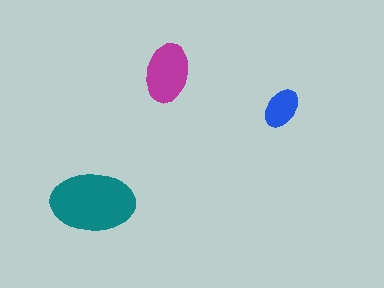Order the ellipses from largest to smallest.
the teal one, the magenta one, the blue one.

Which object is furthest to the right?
The blue ellipse is rightmost.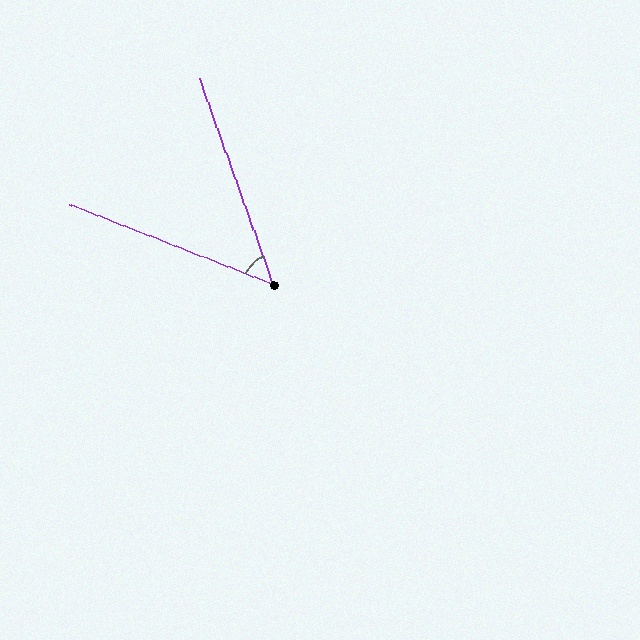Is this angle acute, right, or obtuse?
It is acute.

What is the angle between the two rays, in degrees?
Approximately 49 degrees.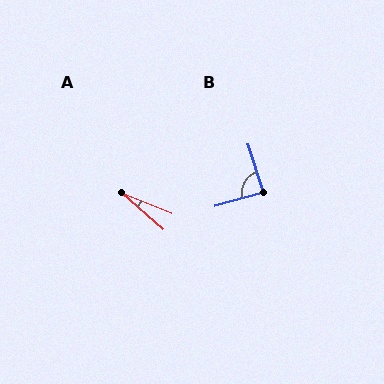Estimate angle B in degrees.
Approximately 88 degrees.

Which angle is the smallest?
A, at approximately 19 degrees.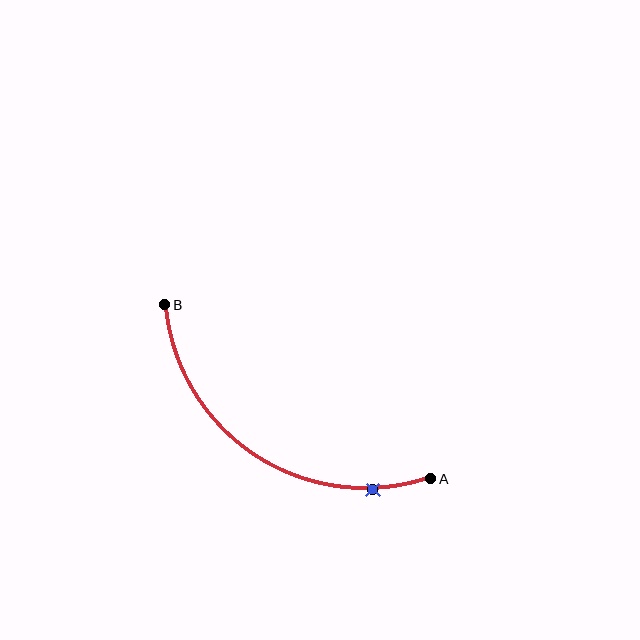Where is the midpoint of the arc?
The arc midpoint is the point on the curve farthest from the straight line joining A and B. It sits below that line.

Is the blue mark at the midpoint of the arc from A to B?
No. The blue mark lies on the arc but is closer to endpoint A. The arc midpoint would be at the point on the curve equidistant along the arc from both A and B.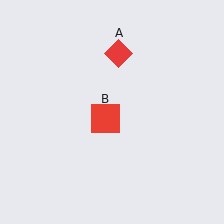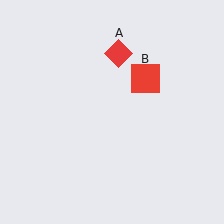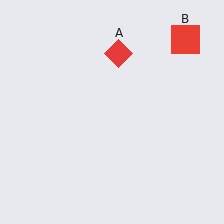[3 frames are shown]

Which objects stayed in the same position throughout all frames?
Red diamond (object A) remained stationary.